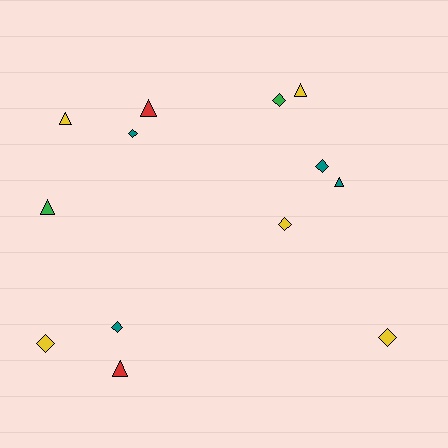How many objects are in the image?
There are 13 objects.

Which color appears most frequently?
Yellow, with 5 objects.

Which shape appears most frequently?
Diamond, with 7 objects.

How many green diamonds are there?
There is 1 green diamond.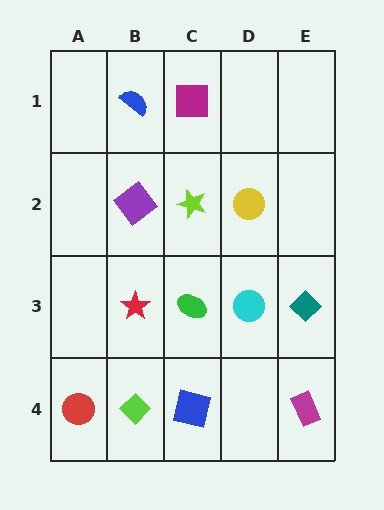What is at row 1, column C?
A magenta square.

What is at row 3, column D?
A cyan circle.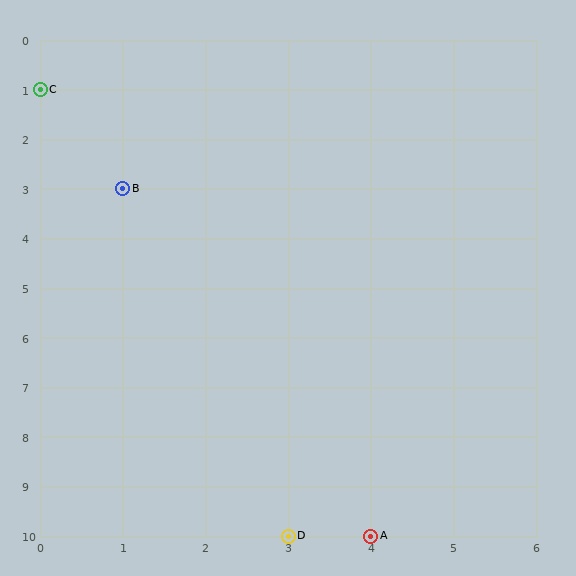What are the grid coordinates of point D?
Point D is at grid coordinates (3, 10).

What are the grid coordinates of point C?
Point C is at grid coordinates (0, 1).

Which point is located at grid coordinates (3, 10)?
Point D is at (3, 10).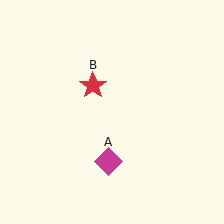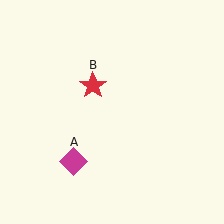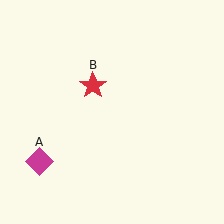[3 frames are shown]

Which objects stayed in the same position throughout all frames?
Red star (object B) remained stationary.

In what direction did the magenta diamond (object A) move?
The magenta diamond (object A) moved left.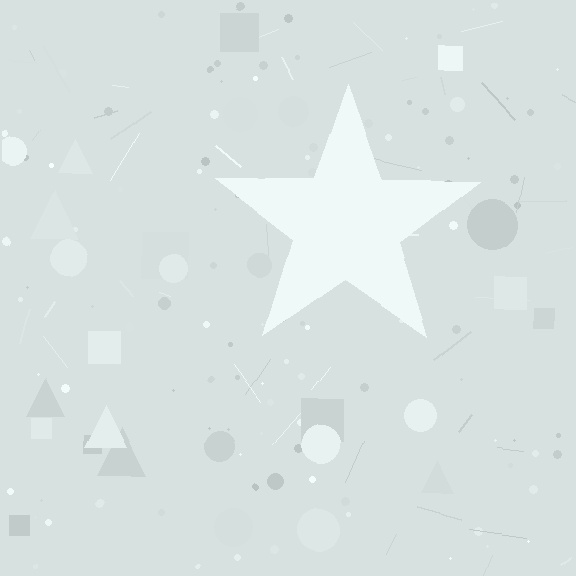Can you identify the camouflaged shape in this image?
The camouflaged shape is a star.